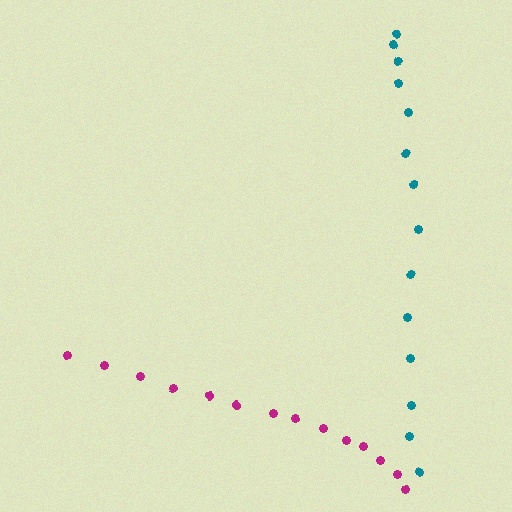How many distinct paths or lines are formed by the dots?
There are 2 distinct paths.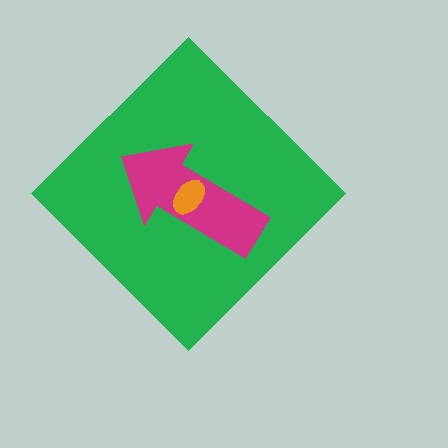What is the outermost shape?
The green diamond.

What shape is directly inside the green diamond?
The magenta arrow.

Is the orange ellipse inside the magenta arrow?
Yes.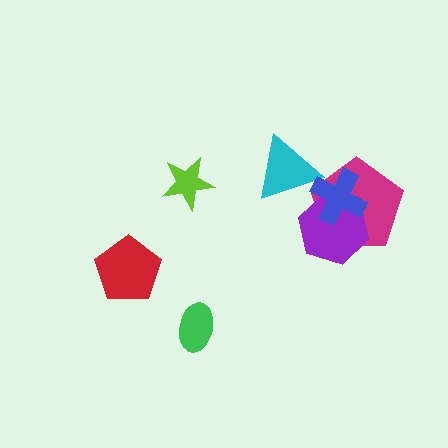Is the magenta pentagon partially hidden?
Yes, it is partially covered by another shape.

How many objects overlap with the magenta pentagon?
2 objects overlap with the magenta pentagon.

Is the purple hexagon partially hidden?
Yes, it is partially covered by another shape.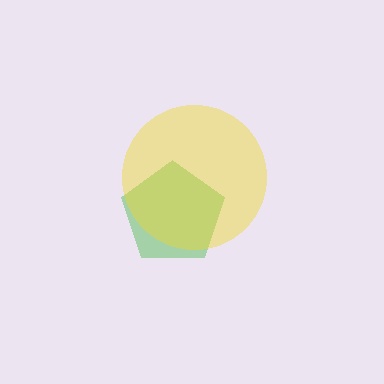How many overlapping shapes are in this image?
There are 2 overlapping shapes in the image.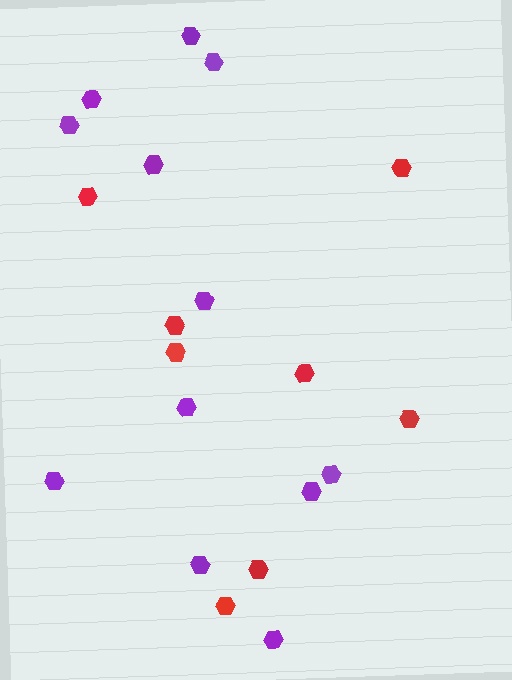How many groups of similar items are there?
There are 2 groups: one group of red hexagons (8) and one group of purple hexagons (12).